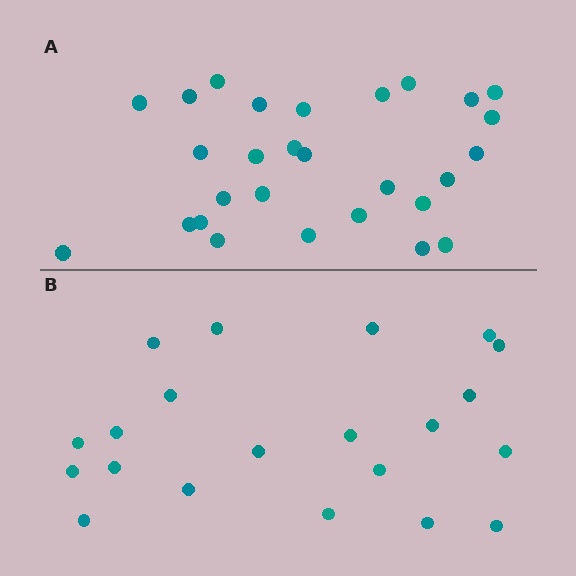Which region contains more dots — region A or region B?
Region A (the top region) has more dots.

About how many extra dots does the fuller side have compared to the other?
Region A has roughly 8 or so more dots than region B.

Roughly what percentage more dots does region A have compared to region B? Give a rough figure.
About 35% more.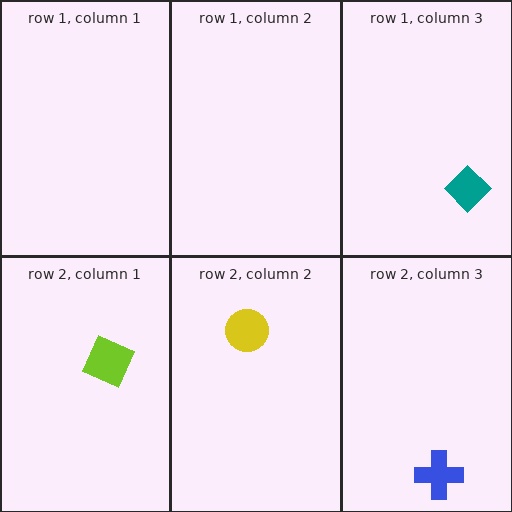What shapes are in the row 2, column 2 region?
The yellow circle.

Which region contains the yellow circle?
The row 2, column 2 region.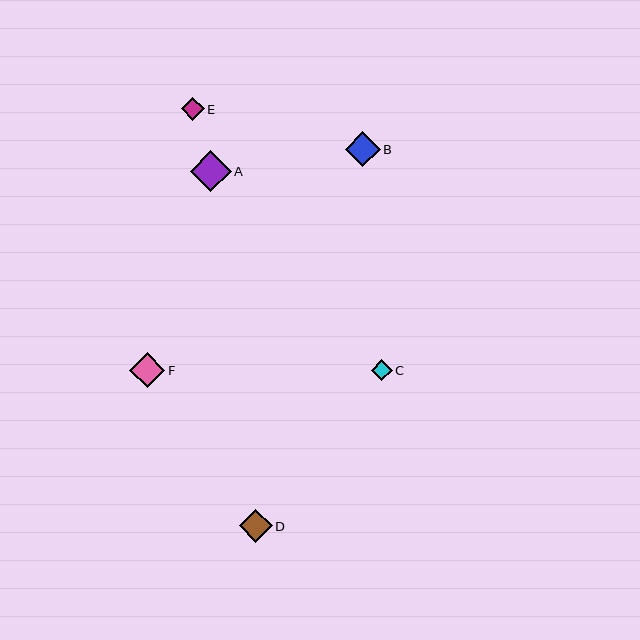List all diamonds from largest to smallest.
From largest to smallest: A, F, B, D, E, C.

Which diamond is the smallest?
Diamond C is the smallest with a size of approximately 21 pixels.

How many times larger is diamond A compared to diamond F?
Diamond A is approximately 1.2 times the size of diamond F.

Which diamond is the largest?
Diamond A is the largest with a size of approximately 41 pixels.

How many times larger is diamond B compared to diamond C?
Diamond B is approximately 1.6 times the size of diamond C.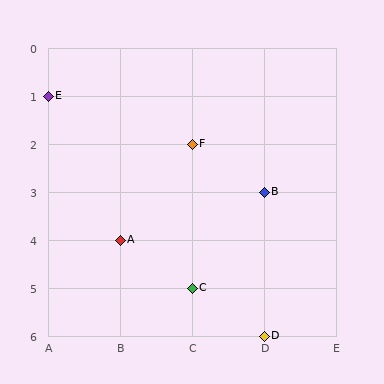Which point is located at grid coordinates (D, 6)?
Point D is at (D, 6).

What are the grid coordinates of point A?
Point A is at grid coordinates (B, 4).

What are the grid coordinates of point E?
Point E is at grid coordinates (A, 1).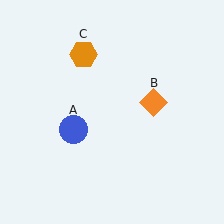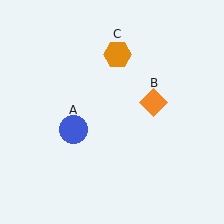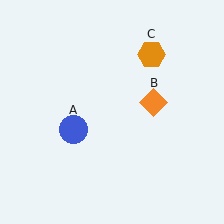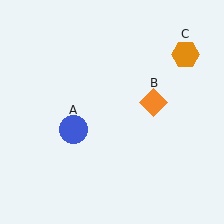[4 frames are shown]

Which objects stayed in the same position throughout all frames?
Blue circle (object A) and orange diamond (object B) remained stationary.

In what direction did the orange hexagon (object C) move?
The orange hexagon (object C) moved right.